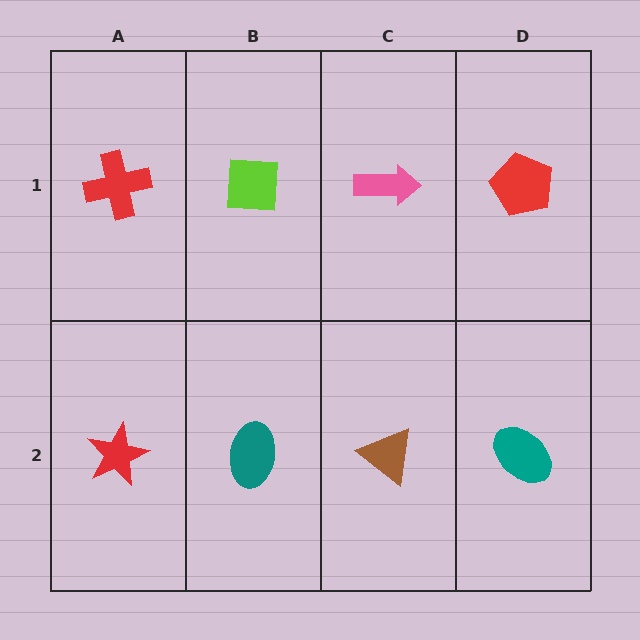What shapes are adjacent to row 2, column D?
A red pentagon (row 1, column D), a brown triangle (row 2, column C).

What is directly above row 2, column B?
A lime square.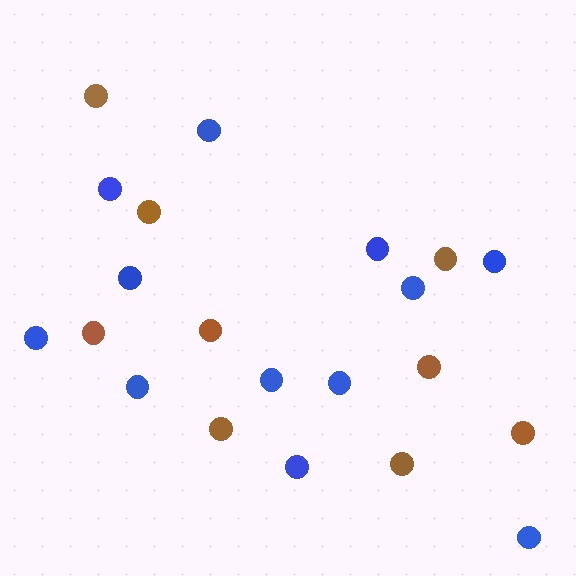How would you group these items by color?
There are 2 groups: one group of blue circles (12) and one group of brown circles (9).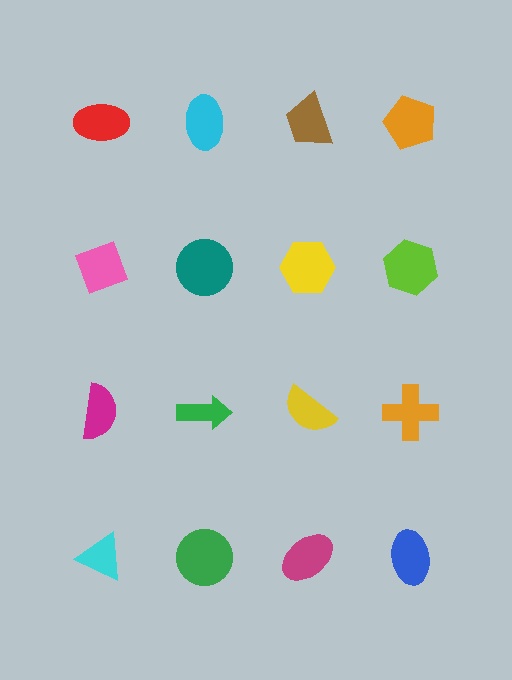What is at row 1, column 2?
A cyan ellipse.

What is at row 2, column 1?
A pink diamond.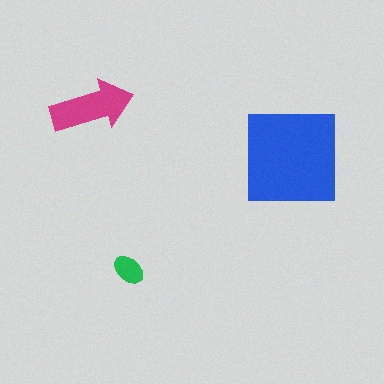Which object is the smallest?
The green ellipse.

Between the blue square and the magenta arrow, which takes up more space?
The blue square.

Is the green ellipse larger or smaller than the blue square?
Smaller.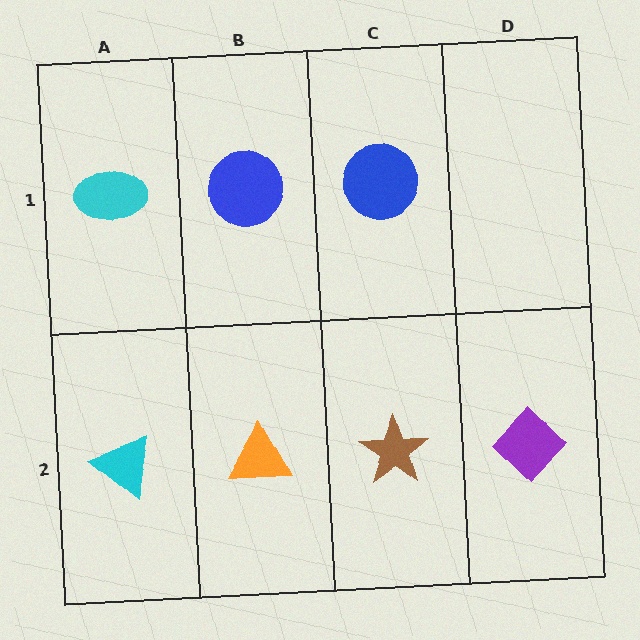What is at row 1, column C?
A blue circle.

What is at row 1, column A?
A cyan ellipse.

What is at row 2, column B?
An orange triangle.